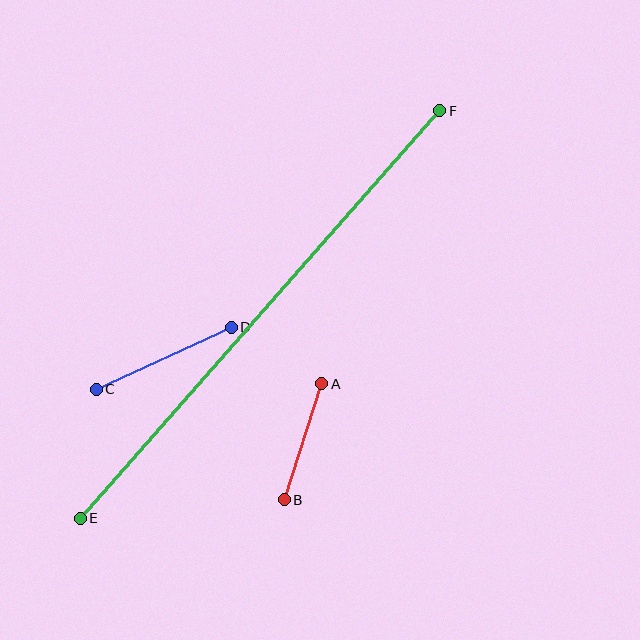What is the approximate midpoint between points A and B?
The midpoint is at approximately (303, 442) pixels.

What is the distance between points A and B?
The distance is approximately 122 pixels.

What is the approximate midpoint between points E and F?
The midpoint is at approximately (260, 315) pixels.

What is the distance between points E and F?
The distance is approximately 543 pixels.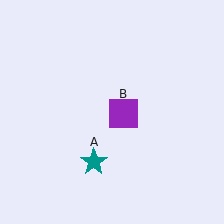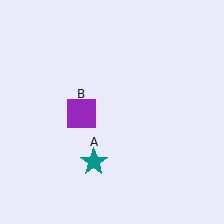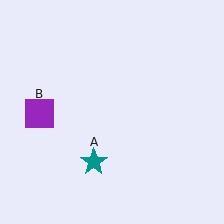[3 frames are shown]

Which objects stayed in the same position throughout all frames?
Teal star (object A) remained stationary.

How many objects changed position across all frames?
1 object changed position: purple square (object B).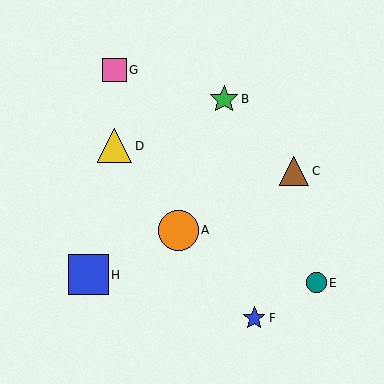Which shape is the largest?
The orange circle (labeled A) is the largest.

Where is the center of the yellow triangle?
The center of the yellow triangle is at (115, 146).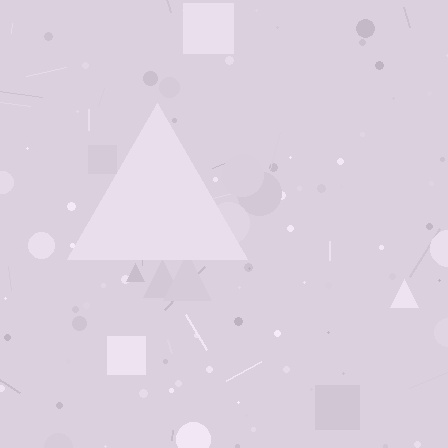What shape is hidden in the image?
A triangle is hidden in the image.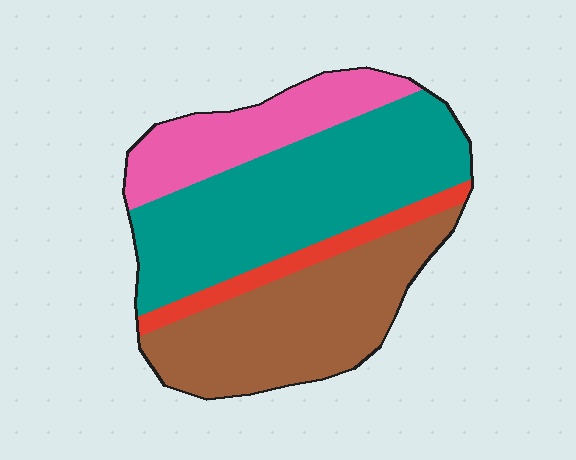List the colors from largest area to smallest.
From largest to smallest: teal, brown, pink, red.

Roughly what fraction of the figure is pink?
Pink covers roughly 20% of the figure.